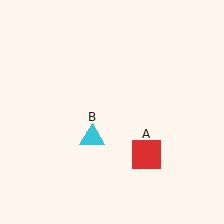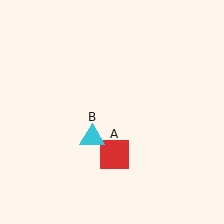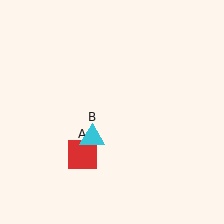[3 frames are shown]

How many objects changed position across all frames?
1 object changed position: red square (object A).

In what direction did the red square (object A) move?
The red square (object A) moved left.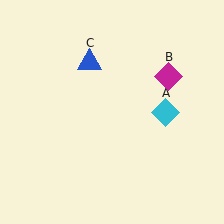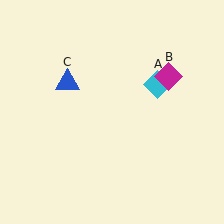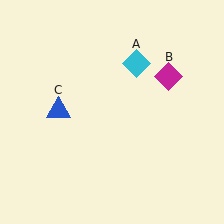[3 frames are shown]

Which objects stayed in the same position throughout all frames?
Magenta diamond (object B) remained stationary.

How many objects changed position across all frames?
2 objects changed position: cyan diamond (object A), blue triangle (object C).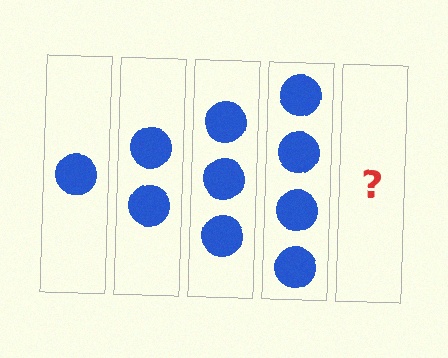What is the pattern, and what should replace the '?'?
The pattern is that each step adds one more circle. The '?' should be 5 circles.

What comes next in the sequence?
The next element should be 5 circles.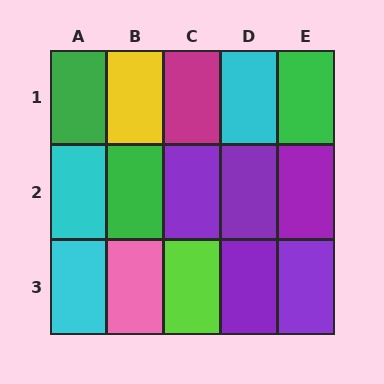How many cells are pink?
1 cell is pink.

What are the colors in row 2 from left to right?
Cyan, green, purple, purple, purple.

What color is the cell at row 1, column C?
Magenta.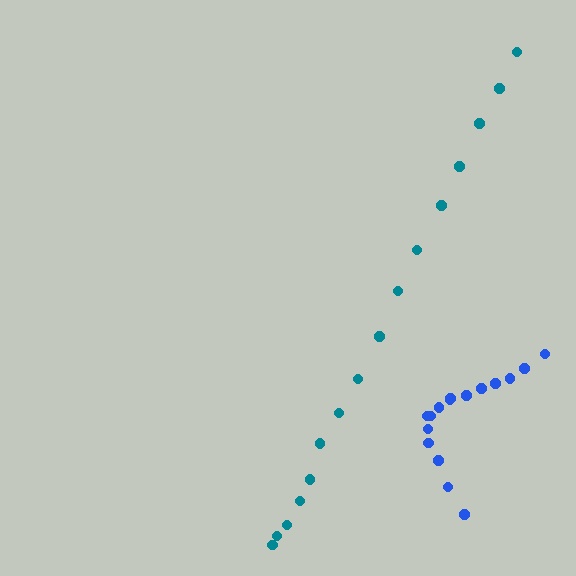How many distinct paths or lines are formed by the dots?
There are 2 distinct paths.